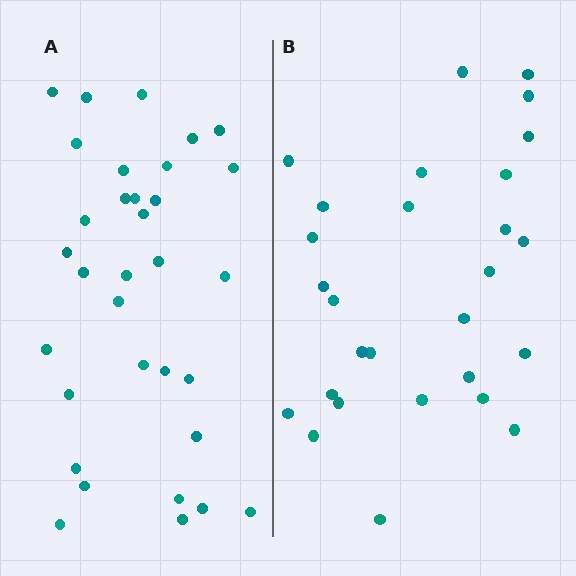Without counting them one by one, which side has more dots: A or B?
Region A (the left region) has more dots.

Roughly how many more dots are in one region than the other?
Region A has about 5 more dots than region B.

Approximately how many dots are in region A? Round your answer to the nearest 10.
About 30 dots. (The exact count is 33, which rounds to 30.)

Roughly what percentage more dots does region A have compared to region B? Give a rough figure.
About 20% more.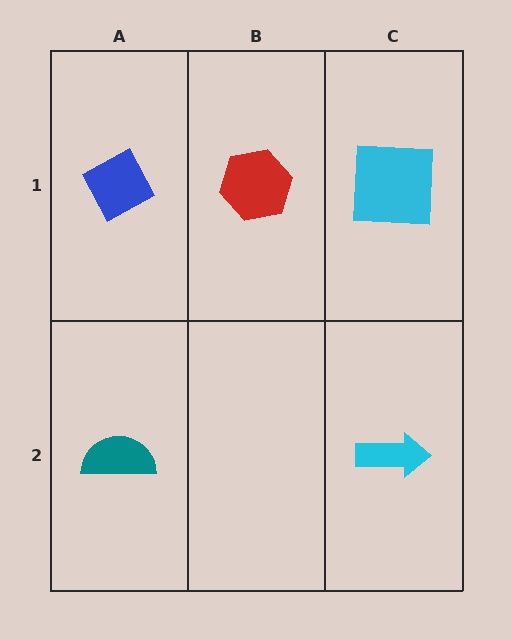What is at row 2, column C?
A cyan arrow.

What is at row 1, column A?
A blue diamond.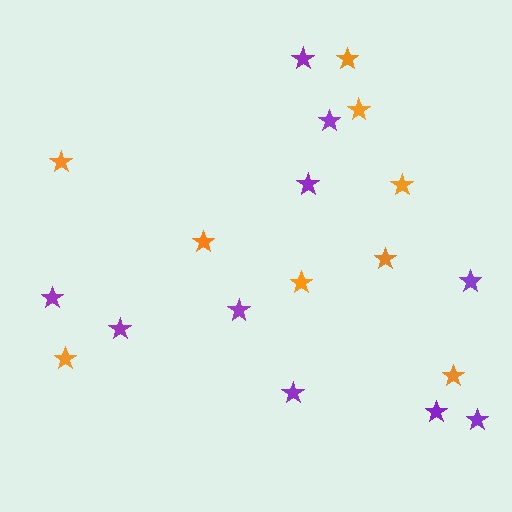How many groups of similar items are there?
There are 2 groups: one group of orange stars (9) and one group of purple stars (10).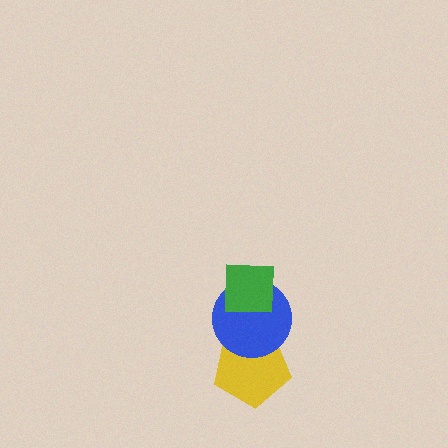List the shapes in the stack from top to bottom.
From top to bottom: the green square, the blue circle, the yellow pentagon.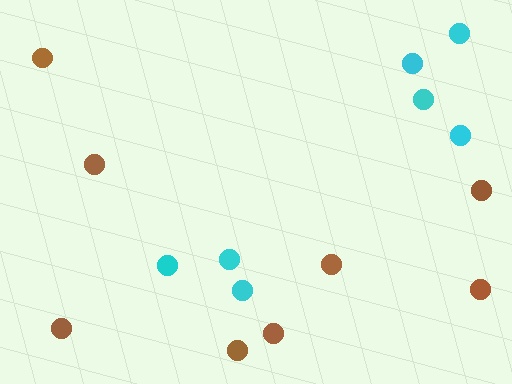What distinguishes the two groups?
There are 2 groups: one group of cyan circles (7) and one group of brown circles (8).